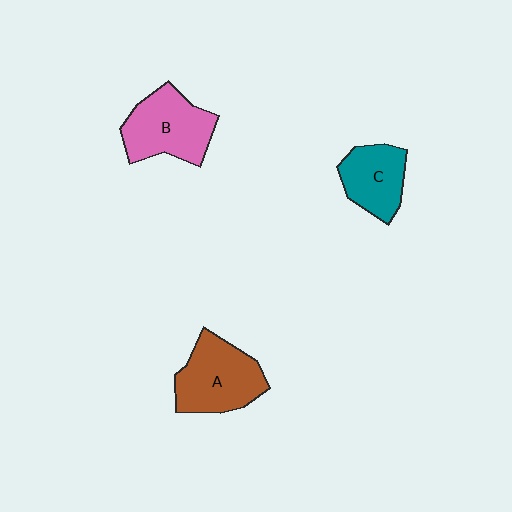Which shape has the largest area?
Shape A (brown).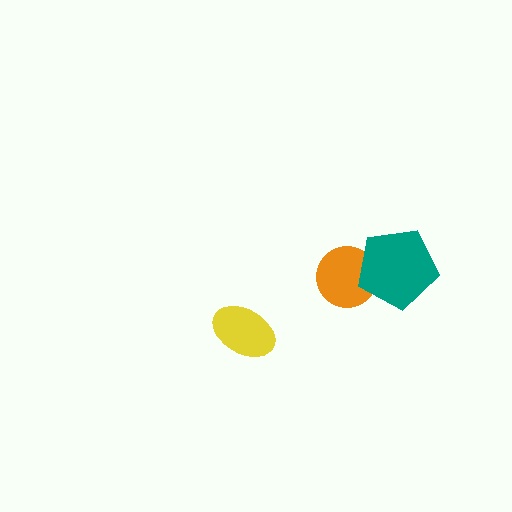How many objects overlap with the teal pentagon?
1 object overlaps with the teal pentagon.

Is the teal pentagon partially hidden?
No, no other shape covers it.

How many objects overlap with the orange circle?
1 object overlaps with the orange circle.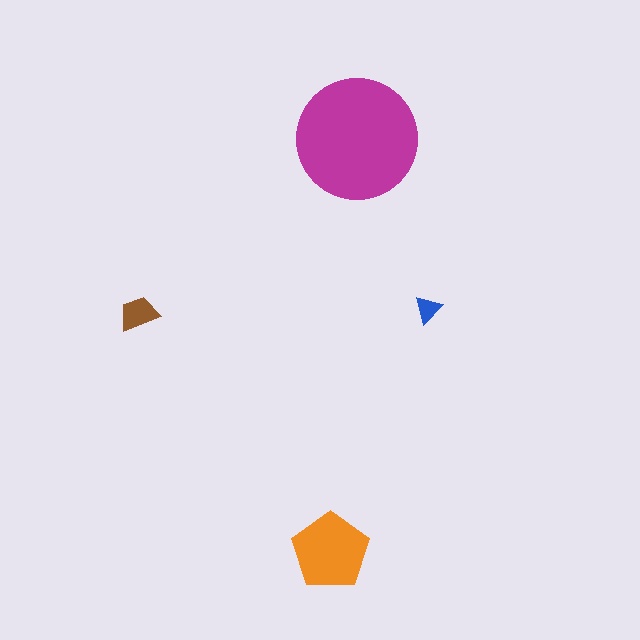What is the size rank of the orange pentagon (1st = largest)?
2nd.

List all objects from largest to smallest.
The magenta circle, the orange pentagon, the brown trapezoid, the blue triangle.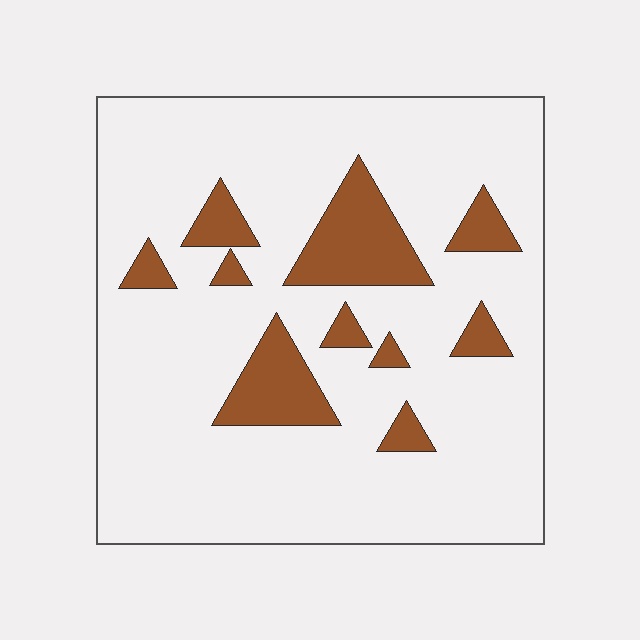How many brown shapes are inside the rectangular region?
10.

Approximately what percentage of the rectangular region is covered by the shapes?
Approximately 15%.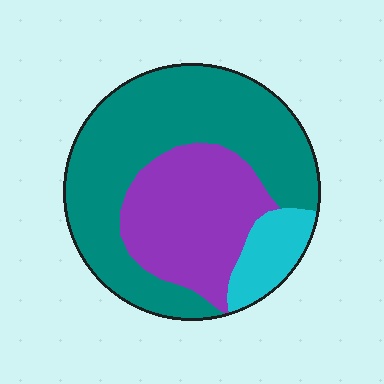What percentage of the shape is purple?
Purple covers 32% of the shape.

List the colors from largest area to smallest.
From largest to smallest: teal, purple, cyan.